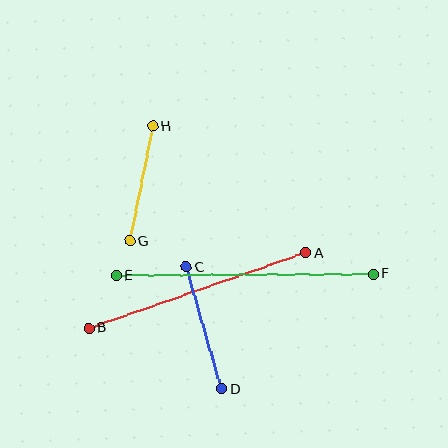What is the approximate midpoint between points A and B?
The midpoint is at approximately (197, 290) pixels.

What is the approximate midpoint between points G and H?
The midpoint is at approximately (141, 184) pixels.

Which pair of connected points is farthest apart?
Points E and F are farthest apart.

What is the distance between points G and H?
The distance is approximately 117 pixels.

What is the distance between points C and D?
The distance is approximately 127 pixels.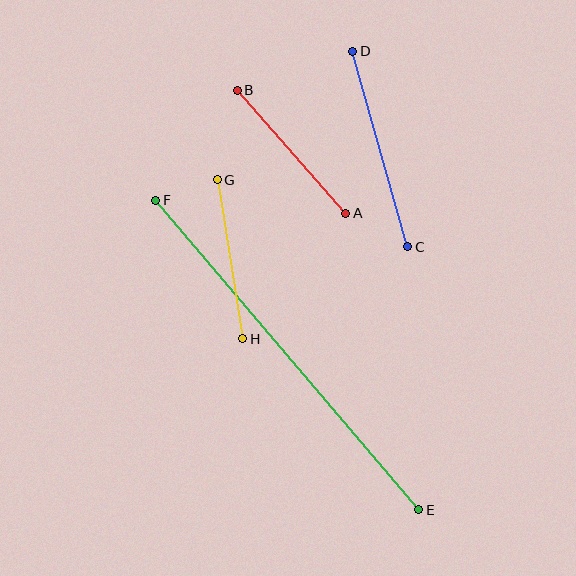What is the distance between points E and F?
The distance is approximately 406 pixels.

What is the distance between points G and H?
The distance is approximately 161 pixels.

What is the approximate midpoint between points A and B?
The midpoint is at approximately (291, 152) pixels.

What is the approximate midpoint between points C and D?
The midpoint is at approximately (380, 149) pixels.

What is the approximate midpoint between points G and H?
The midpoint is at approximately (230, 259) pixels.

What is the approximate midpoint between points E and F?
The midpoint is at approximately (287, 355) pixels.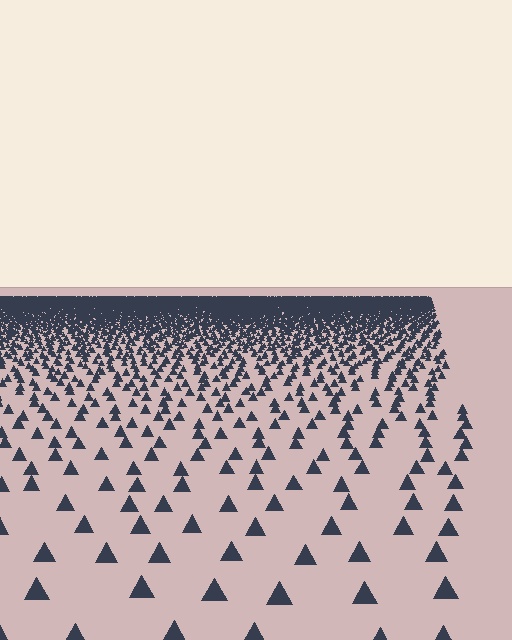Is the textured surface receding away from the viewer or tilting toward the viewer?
The surface is receding away from the viewer. Texture elements get smaller and denser toward the top.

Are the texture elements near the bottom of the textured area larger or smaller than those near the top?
Larger. Near the bottom, elements are closer to the viewer and appear at a bigger on-screen size.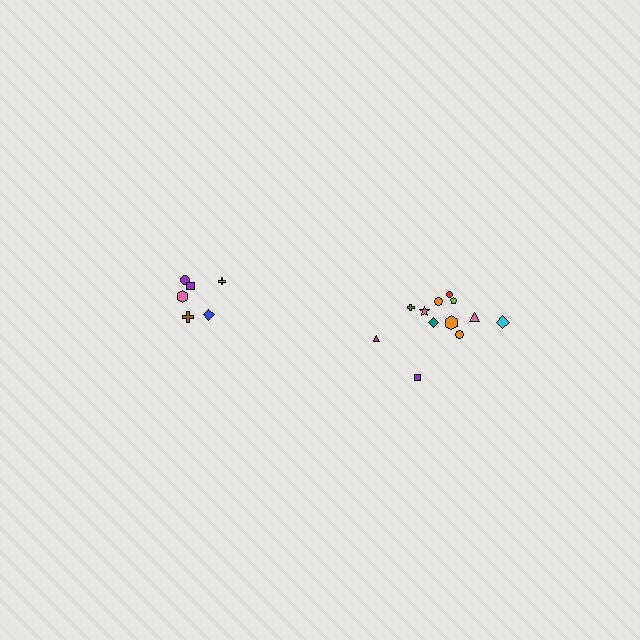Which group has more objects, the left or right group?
The right group.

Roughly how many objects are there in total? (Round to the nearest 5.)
Roughly 20 objects in total.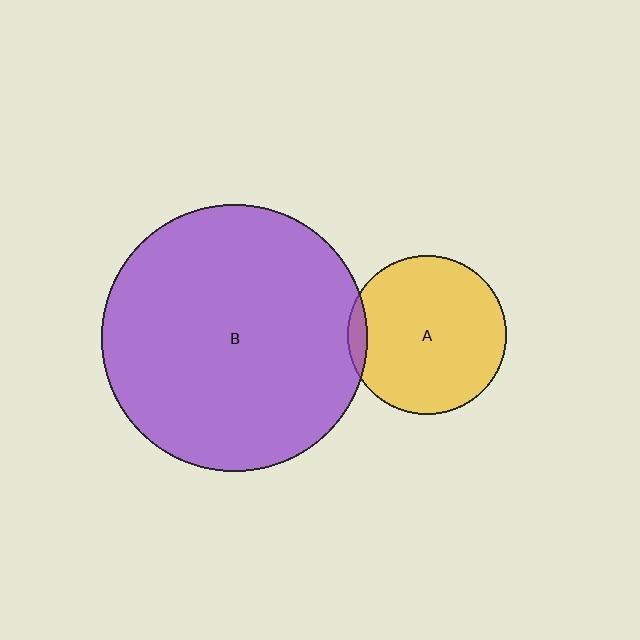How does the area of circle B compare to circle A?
Approximately 2.8 times.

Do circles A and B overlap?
Yes.